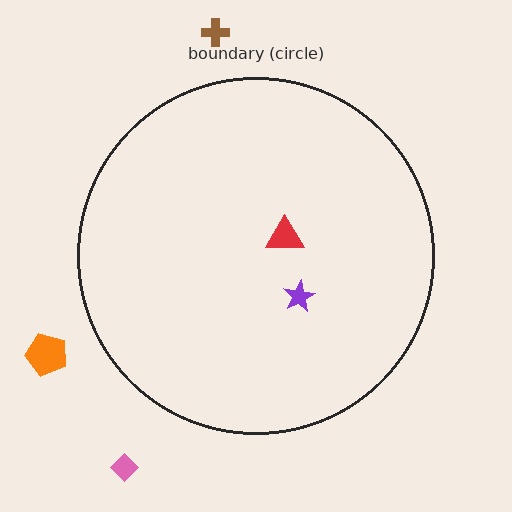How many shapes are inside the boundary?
2 inside, 3 outside.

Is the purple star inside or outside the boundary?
Inside.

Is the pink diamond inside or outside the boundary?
Outside.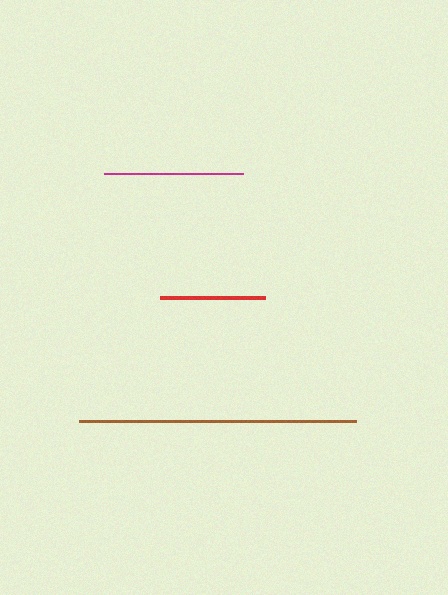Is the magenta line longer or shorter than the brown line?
The brown line is longer than the magenta line.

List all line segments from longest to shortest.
From longest to shortest: brown, magenta, red.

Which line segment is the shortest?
The red line is the shortest at approximately 104 pixels.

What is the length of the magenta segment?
The magenta segment is approximately 139 pixels long.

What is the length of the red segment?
The red segment is approximately 104 pixels long.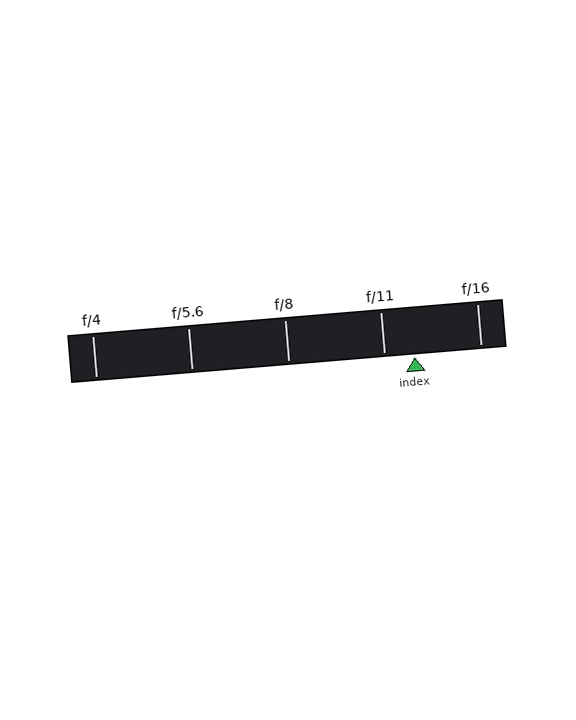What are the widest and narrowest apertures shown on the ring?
The widest aperture shown is f/4 and the narrowest is f/16.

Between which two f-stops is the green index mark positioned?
The index mark is between f/11 and f/16.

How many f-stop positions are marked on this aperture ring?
There are 5 f-stop positions marked.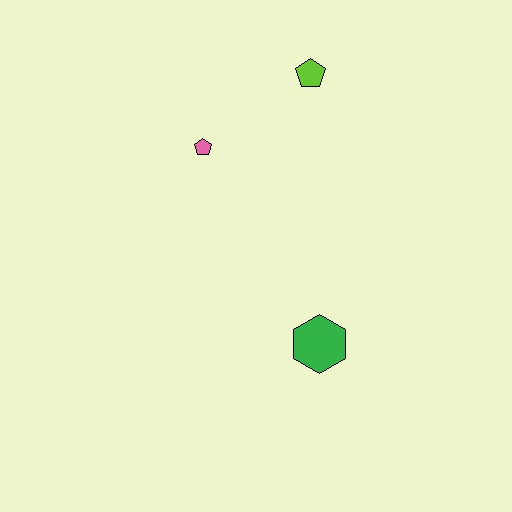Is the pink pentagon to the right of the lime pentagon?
No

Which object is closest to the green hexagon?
The pink pentagon is closest to the green hexagon.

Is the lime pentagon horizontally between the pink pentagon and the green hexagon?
Yes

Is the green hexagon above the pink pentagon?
No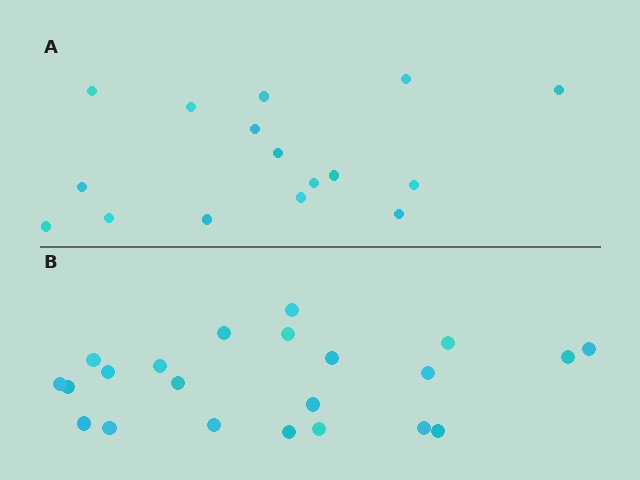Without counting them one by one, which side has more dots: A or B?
Region B (the bottom region) has more dots.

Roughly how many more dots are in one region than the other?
Region B has about 6 more dots than region A.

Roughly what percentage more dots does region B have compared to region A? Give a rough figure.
About 40% more.